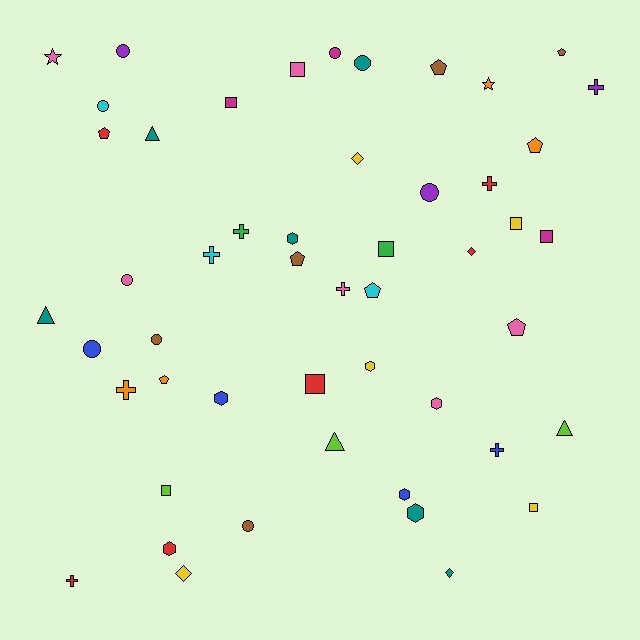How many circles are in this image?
There are 9 circles.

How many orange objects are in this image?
There are 4 orange objects.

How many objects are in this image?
There are 50 objects.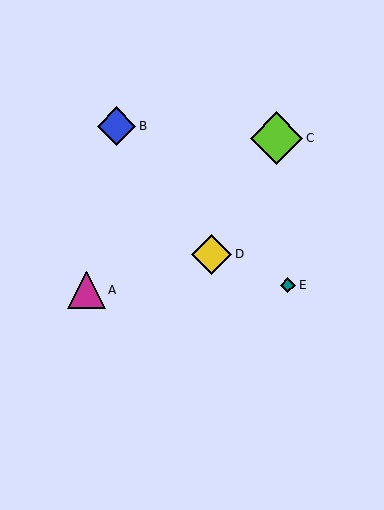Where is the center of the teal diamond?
The center of the teal diamond is at (288, 285).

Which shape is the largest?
The lime diamond (labeled C) is the largest.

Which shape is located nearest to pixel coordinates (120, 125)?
The blue diamond (labeled B) at (116, 126) is nearest to that location.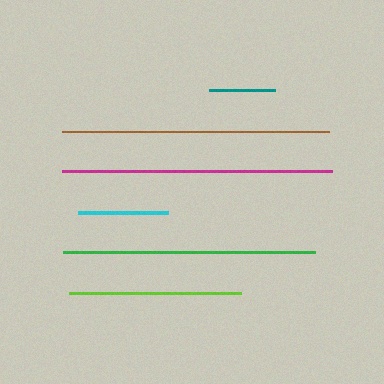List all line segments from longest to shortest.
From longest to shortest: magenta, brown, green, lime, cyan, teal.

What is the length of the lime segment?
The lime segment is approximately 172 pixels long.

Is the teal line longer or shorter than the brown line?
The brown line is longer than the teal line.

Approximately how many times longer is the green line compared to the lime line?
The green line is approximately 1.5 times the length of the lime line.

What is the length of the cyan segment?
The cyan segment is approximately 89 pixels long.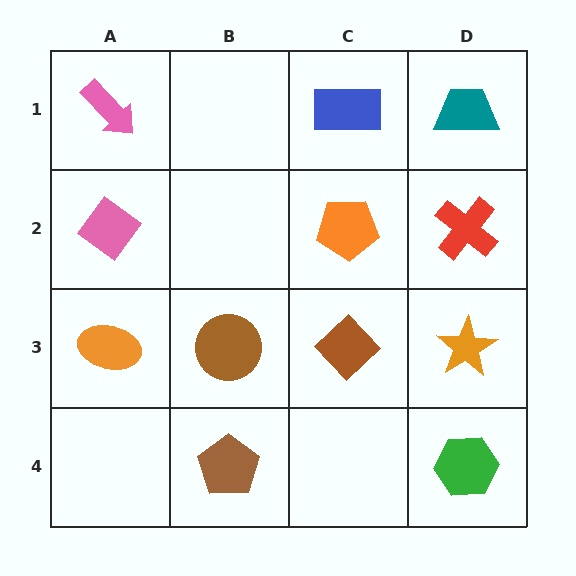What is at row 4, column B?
A brown pentagon.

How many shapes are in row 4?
2 shapes.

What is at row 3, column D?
An orange star.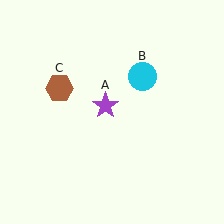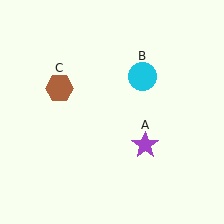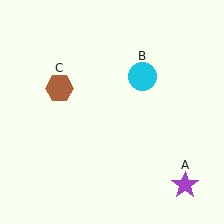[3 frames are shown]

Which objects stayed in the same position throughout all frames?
Cyan circle (object B) and brown hexagon (object C) remained stationary.